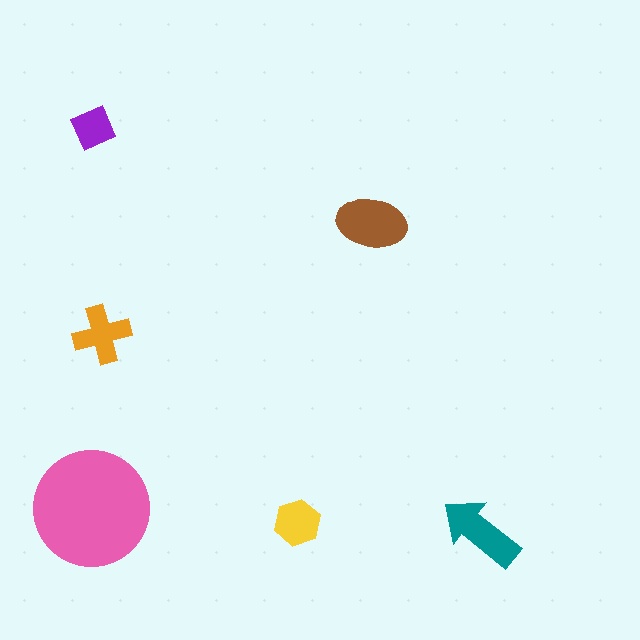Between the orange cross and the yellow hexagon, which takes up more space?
The orange cross.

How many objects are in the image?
There are 6 objects in the image.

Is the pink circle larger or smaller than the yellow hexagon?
Larger.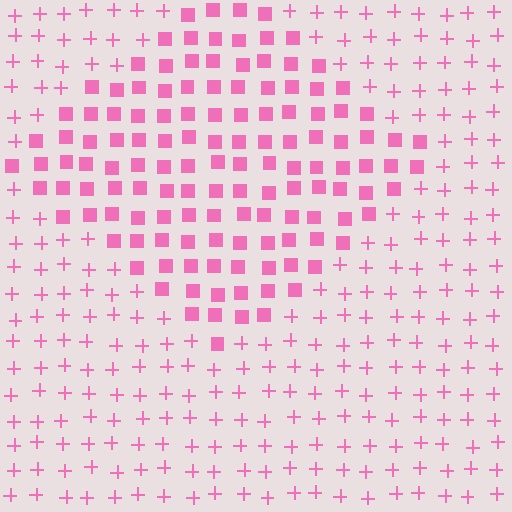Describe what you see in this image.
The image is filled with small pink elements arranged in a uniform grid. A diamond-shaped region contains squares, while the surrounding area contains plus signs. The boundary is defined purely by the change in element shape.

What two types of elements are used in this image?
The image uses squares inside the diamond region and plus signs outside it.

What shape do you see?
I see a diamond.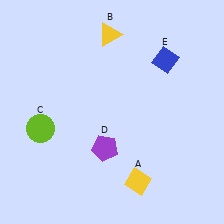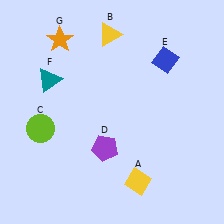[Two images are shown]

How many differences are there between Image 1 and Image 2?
There are 2 differences between the two images.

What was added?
A teal triangle (F), an orange star (G) were added in Image 2.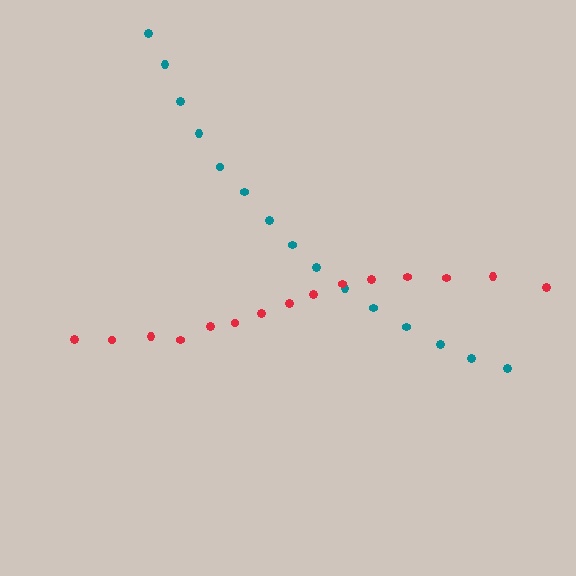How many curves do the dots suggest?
There are 2 distinct paths.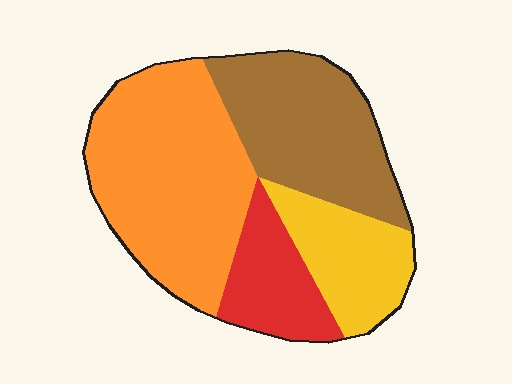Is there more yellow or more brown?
Brown.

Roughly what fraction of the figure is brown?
Brown covers 28% of the figure.